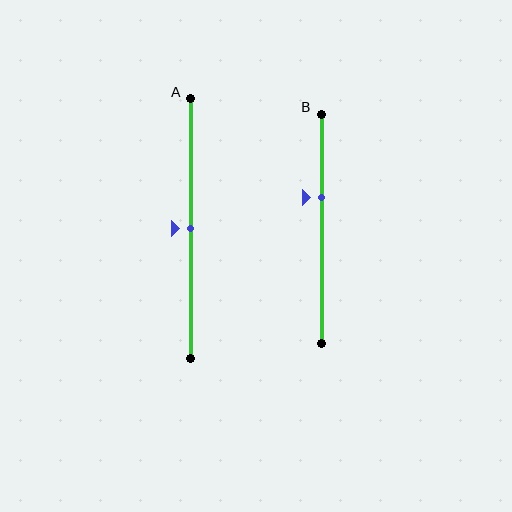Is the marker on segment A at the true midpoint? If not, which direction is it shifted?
Yes, the marker on segment A is at the true midpoint.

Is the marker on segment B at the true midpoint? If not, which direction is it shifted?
No, the marker on segment B is shifted upward by about 14% of the segment length.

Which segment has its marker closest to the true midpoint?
Segment A has its marker closest to the true midpoint.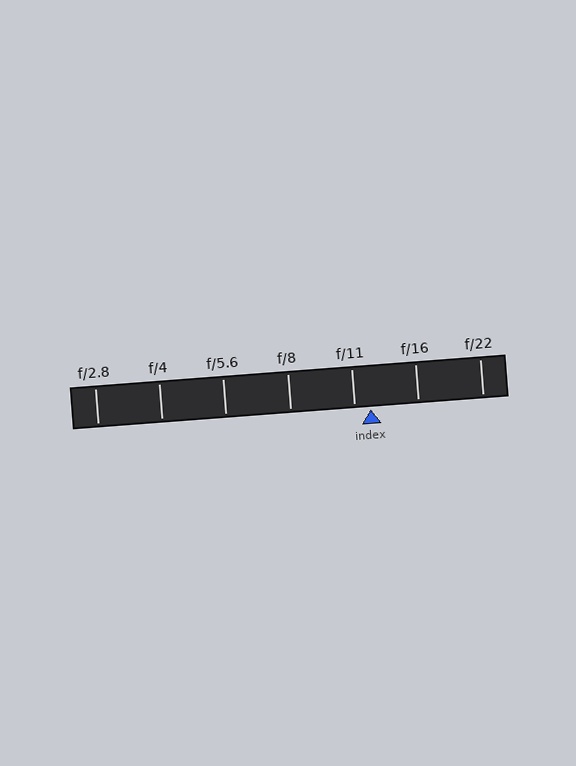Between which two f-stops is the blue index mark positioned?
The index mark is between f/11 and f/16.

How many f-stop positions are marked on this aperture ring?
There are 7 f-stop positions marked.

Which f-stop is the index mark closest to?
The index mark is closest to f/11.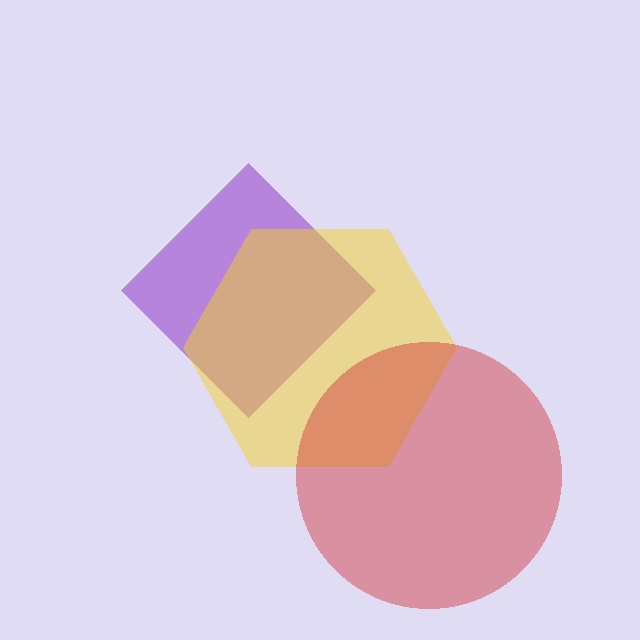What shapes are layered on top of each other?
The layered shapes are: a purple diamond, a yellow hexagon, a red circle.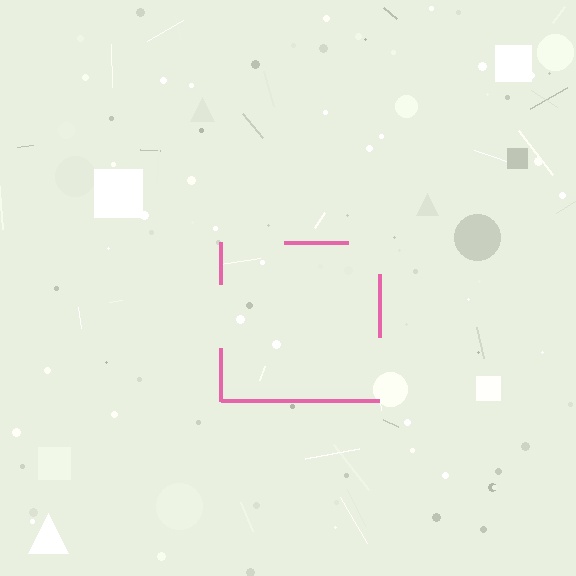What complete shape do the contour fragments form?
The contour fragments form a square.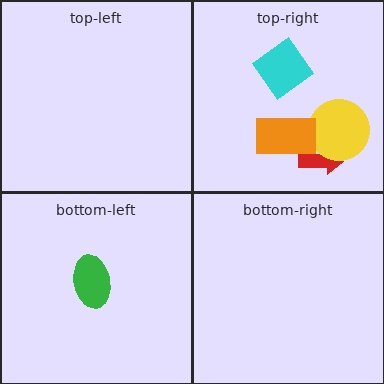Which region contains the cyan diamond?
The top-right region.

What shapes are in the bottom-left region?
The green ellipse.